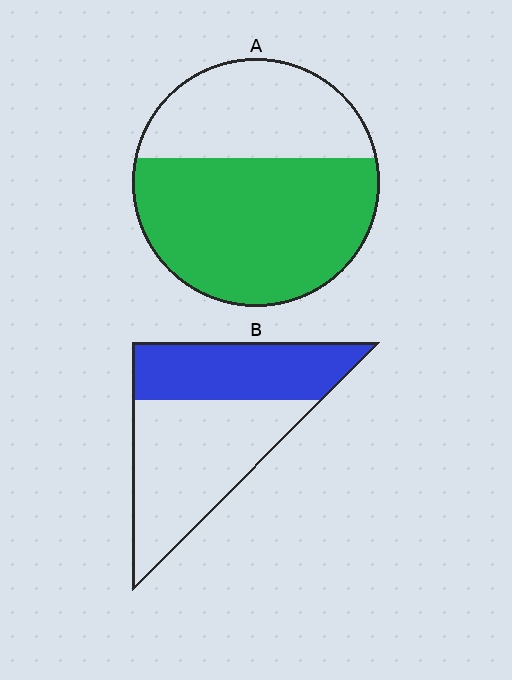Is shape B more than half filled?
No.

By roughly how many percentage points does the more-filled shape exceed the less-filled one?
By roughly 20 percentage points (A over B).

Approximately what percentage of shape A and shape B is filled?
A is approximately 60% and B is approximately 40%.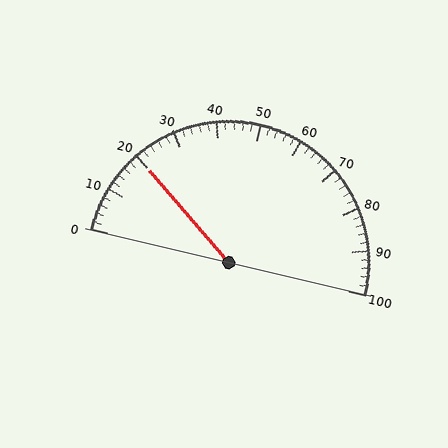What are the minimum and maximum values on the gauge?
The gauge ranges from 0 to 100.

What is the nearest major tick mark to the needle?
The nearest major tick mark is 20.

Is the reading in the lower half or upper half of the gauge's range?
The reading is in the lower half of the range (0 to 100).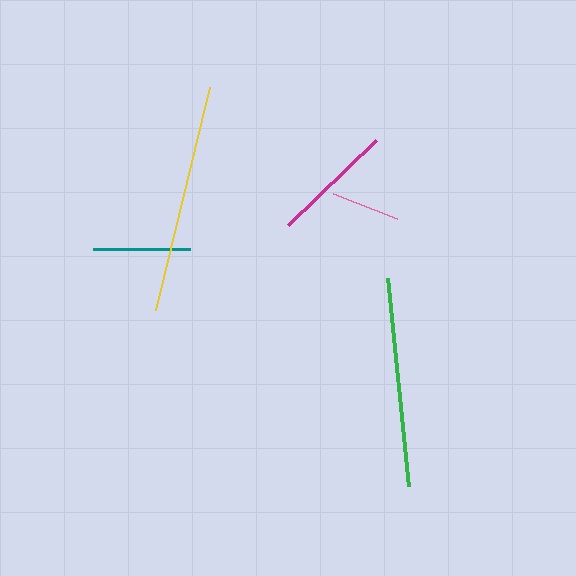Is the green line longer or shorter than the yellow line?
The yellow line is longer than the green line.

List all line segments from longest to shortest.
From longest to shortest: yellow, green, magenta, teal, pink.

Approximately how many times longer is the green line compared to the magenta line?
The green line is approximately 1.7 times the length of the magenta line.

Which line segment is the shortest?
The pink line is the shortest at approximately 69 pixels.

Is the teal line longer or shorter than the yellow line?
The yellow line is longer than the teal line.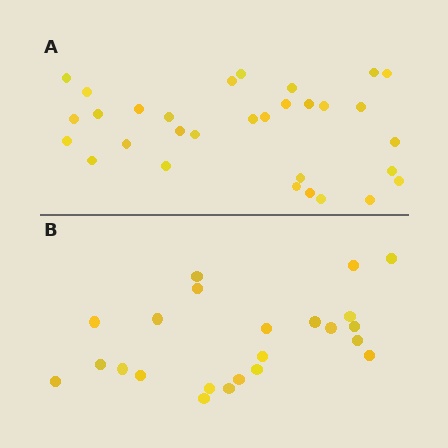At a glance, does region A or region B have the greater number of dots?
Region A (the top region) has more dots.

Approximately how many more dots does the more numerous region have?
Region A has roughly 8 or so more dots than region B.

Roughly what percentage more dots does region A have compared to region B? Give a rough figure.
About 35% more.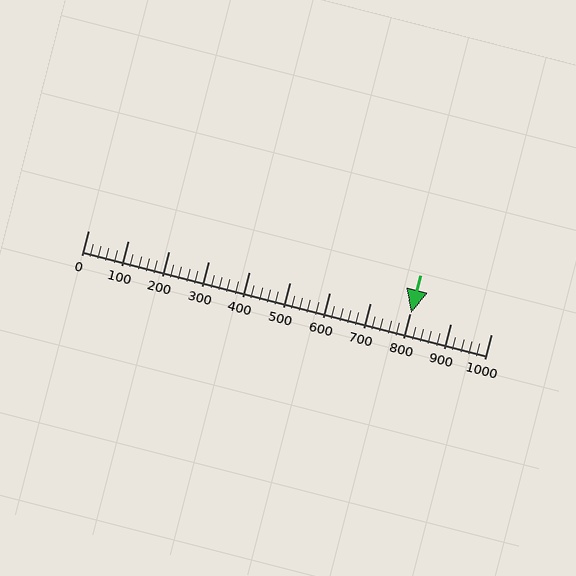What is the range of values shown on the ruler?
The ruler shows values from 0 to 1000.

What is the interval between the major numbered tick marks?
The major tick marks are spaced 100 units apart.